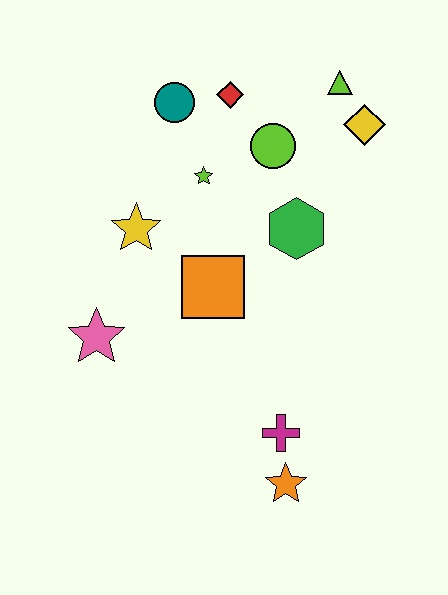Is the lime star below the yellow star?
No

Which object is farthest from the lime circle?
The orange star is farthest from the lime circle.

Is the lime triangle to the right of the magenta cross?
Yes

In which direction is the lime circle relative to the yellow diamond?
The lime circle is to the left of the yellow diamond.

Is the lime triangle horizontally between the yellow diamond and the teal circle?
Yes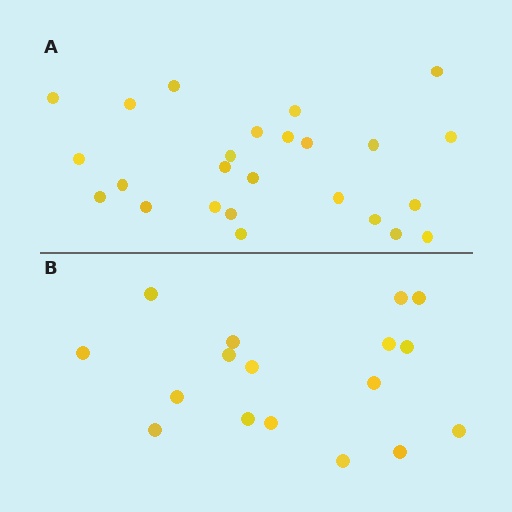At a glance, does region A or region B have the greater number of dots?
Region A (the top region) has more dots.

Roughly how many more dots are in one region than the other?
Region A has roughly 8 or so more dots than region B.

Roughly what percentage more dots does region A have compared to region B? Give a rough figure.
About 45% more.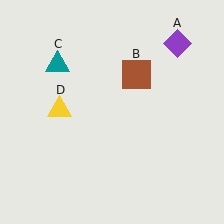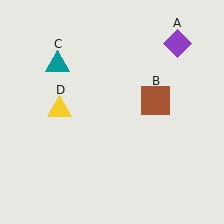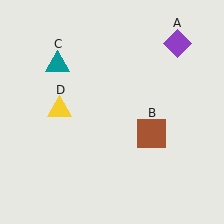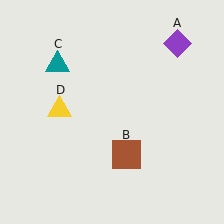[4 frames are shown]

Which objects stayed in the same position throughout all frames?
Purple diamond (object A) and teal triangle (object C) and yellow triangle (object D) remained stationary.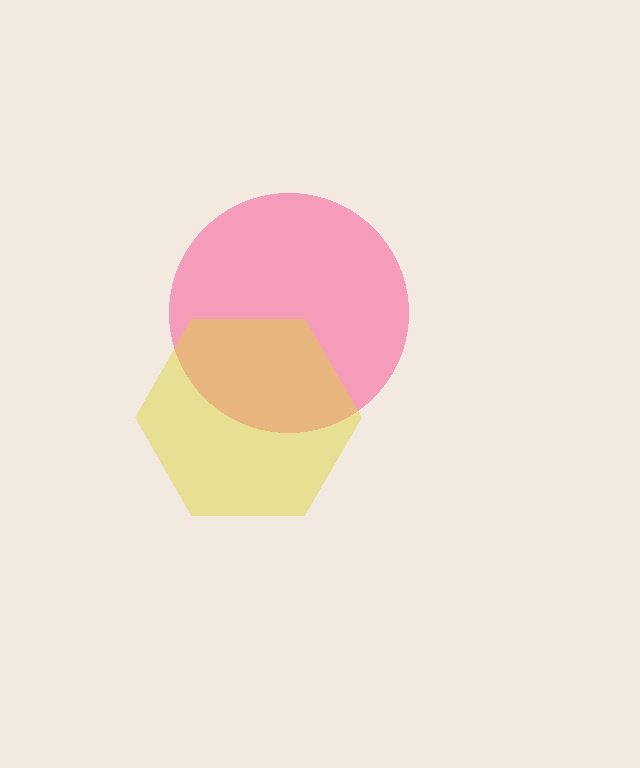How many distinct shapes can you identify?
There are 2 distinct shapes: a pink circle, a yellow hexagon.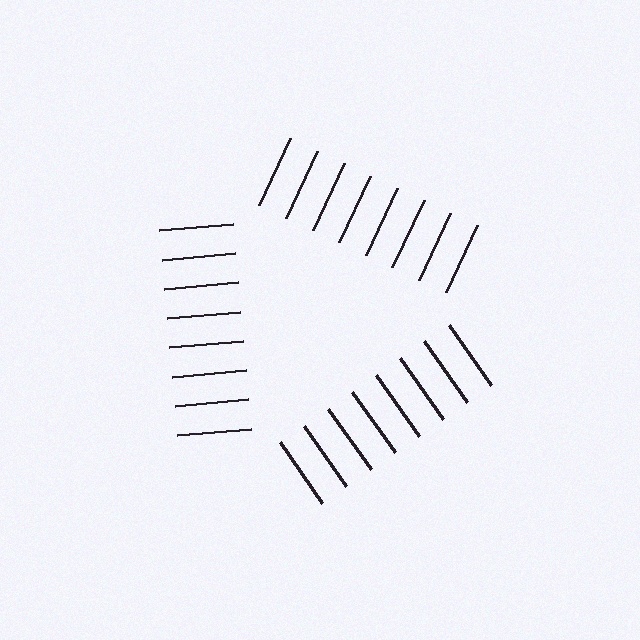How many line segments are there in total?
24 — 8 along each of the 3 edges.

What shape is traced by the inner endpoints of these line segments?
An illusory triangle — the line segments terminate on its edges but no continuous stroke is drawn.